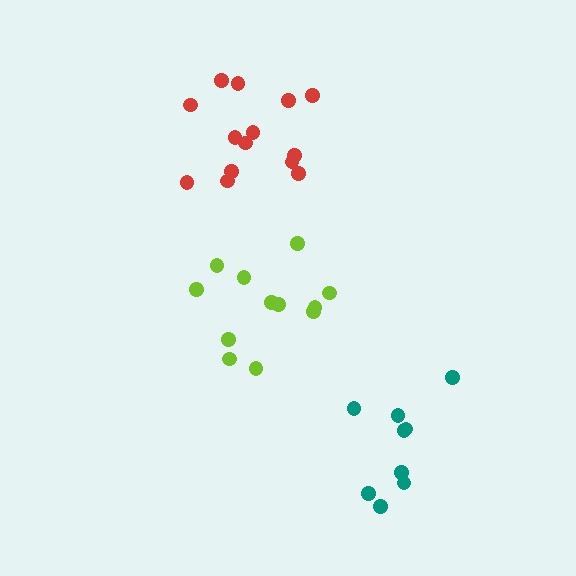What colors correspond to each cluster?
The clusters are colored: teal, lime, red.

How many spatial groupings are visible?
There are 3 spatial groupings.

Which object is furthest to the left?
The lime cluster is leftmost.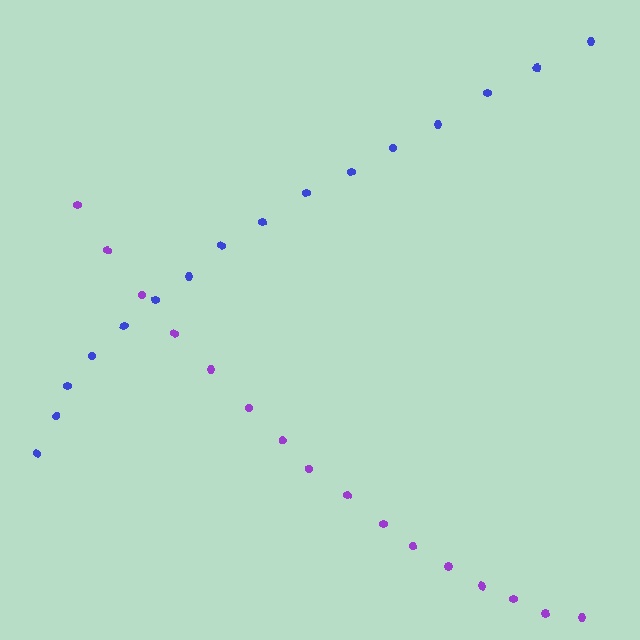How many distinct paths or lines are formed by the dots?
There are 2 distinct paths.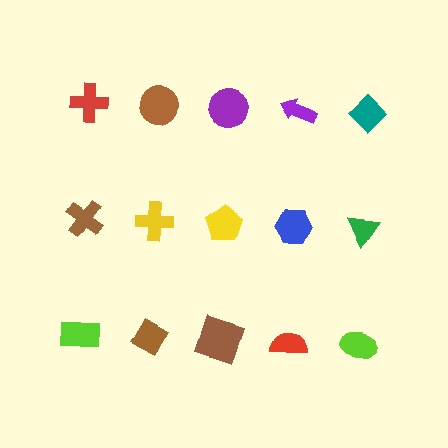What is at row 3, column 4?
A red semicircle.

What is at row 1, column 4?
A purple arrow.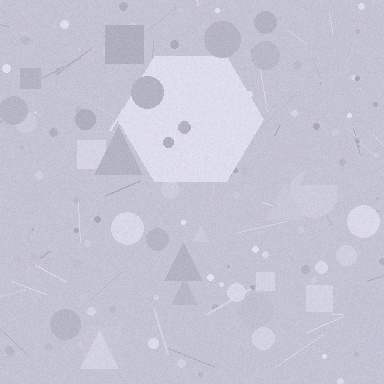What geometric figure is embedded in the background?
A hexagon is embedded in the background.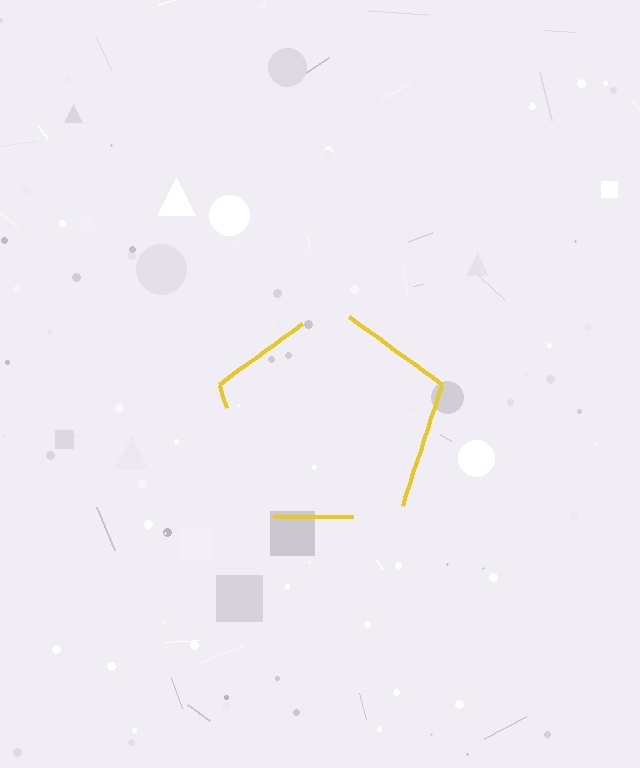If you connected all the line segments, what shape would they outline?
They would outline a pentagon.